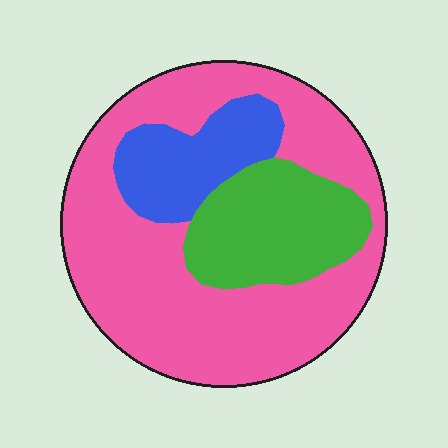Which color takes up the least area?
Blue, at roughly 15%.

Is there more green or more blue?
Green.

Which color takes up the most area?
Pink, at roughly 65%.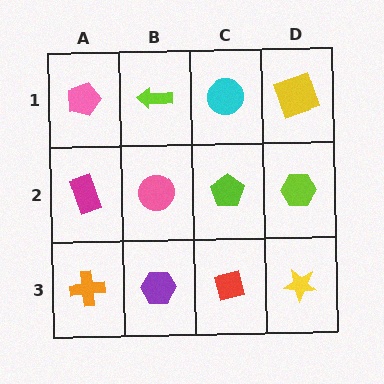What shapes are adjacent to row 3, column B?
A pink circle (row 2, column B), an orange cross (row 3, column A), a red square (row 3, column C).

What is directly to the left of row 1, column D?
A cyan circle.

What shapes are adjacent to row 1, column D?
A lime hexagon (row 2, column D), a cyan circle (row 1, column C).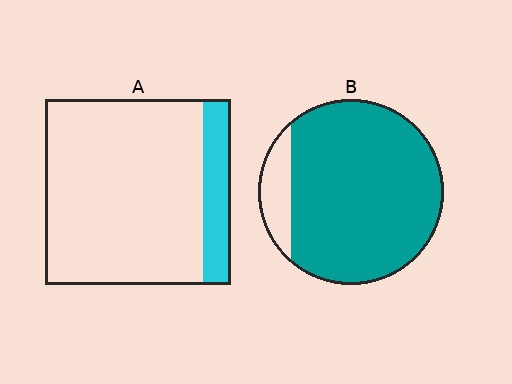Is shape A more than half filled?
No.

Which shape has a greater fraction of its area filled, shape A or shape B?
Shape B.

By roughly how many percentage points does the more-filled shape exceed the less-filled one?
By roughly 75 percentage points (B over A).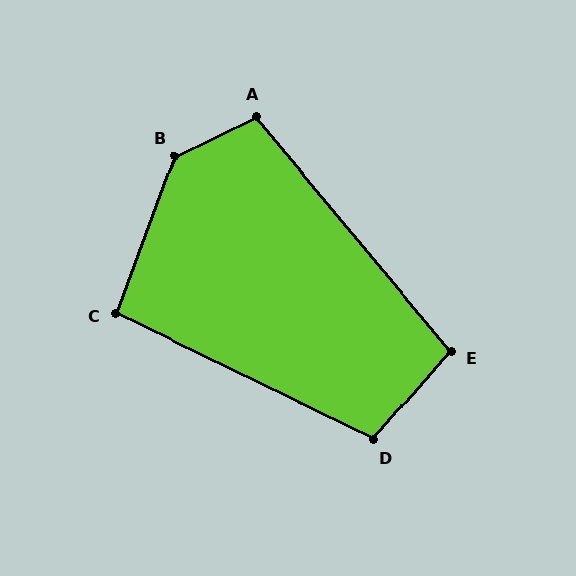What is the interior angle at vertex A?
Approximately 104 degrees (obtuse).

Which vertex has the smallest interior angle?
C, at approximately 96 degrees.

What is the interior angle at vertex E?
Approximately 100 degrees (obtuse).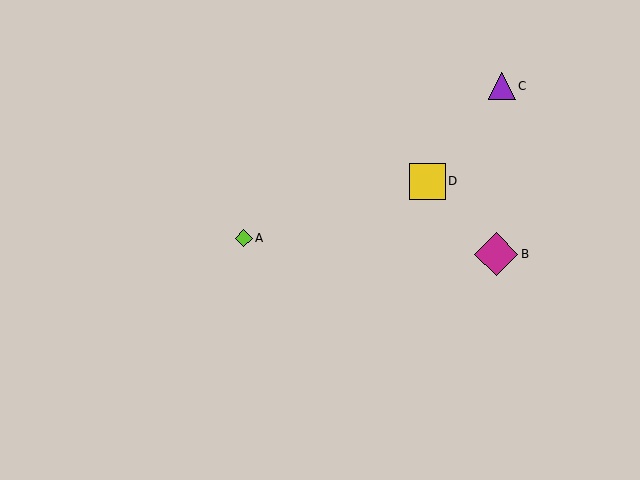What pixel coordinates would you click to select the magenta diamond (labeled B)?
Click at (496, 254) to select the magenta diamond B.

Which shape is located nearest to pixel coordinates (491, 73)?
The purple triangle (labeled C) at (502, 86) is nearest to that location.